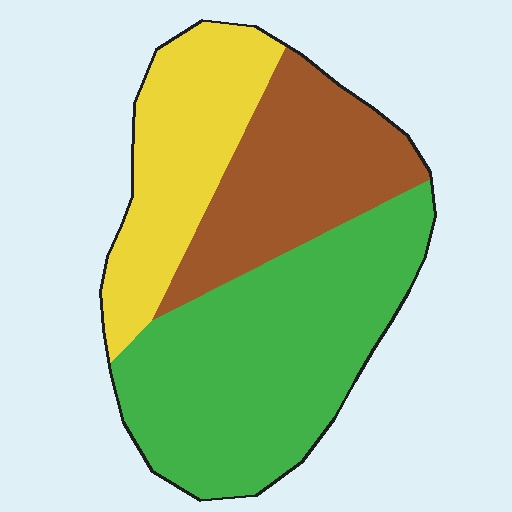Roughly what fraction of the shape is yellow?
Yellow takes up between a quarter and a half of the shape.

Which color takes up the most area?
Green, at roughly 50%.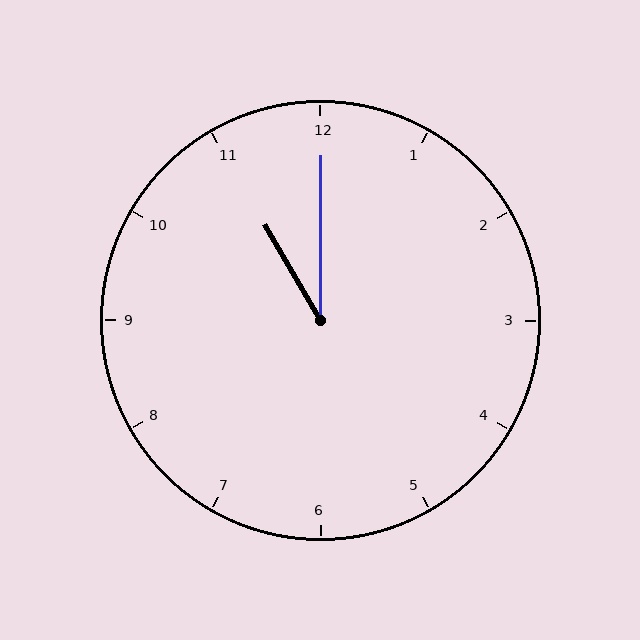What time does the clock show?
11:00.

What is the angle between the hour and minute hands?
Approximately 30 degrees.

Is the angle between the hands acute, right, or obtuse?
It is acute.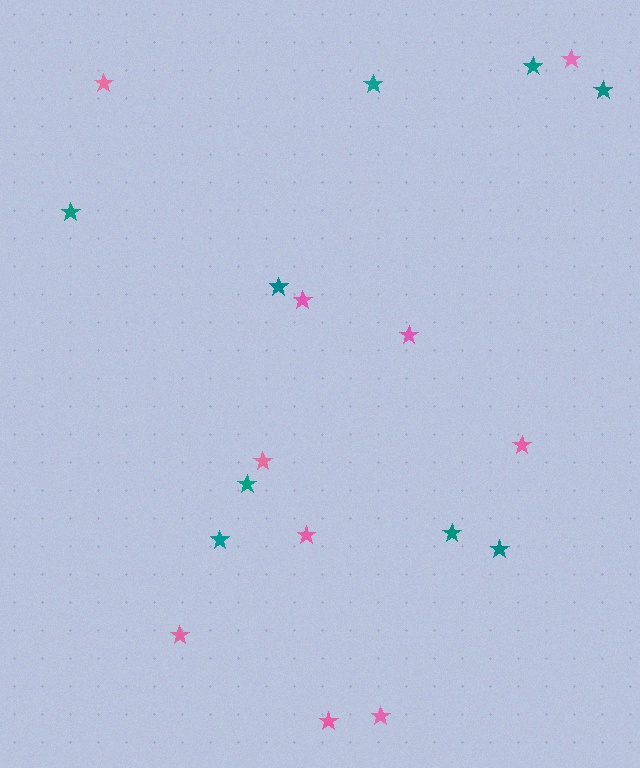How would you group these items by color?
There are 2 groups: one group of teal stars (9) and one group of pink stars (10).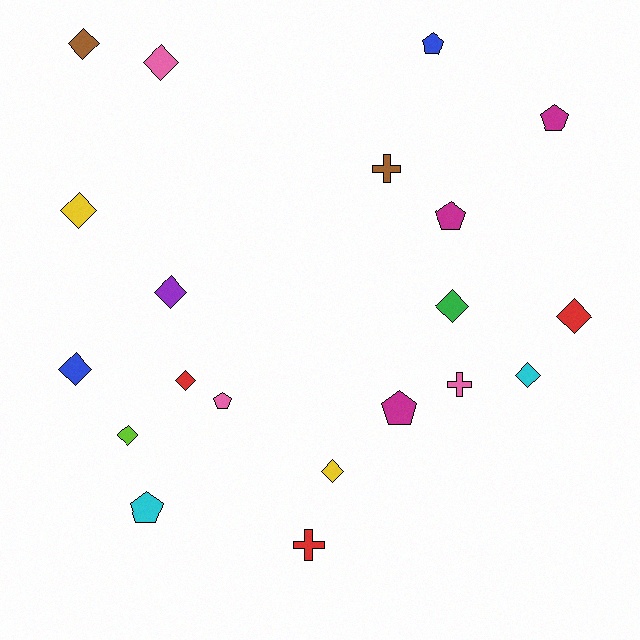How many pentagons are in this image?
There are 6 pentagons.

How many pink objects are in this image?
There are 3 pink objects.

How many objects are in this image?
There are 20 objects.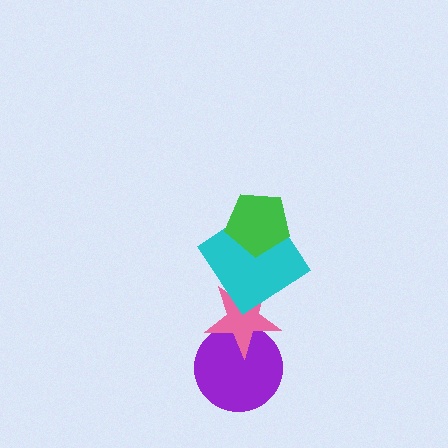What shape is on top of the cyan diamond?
The green pentagon is on top of the cyan diamond.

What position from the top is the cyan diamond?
The cyan diamond is 2nd from the top.